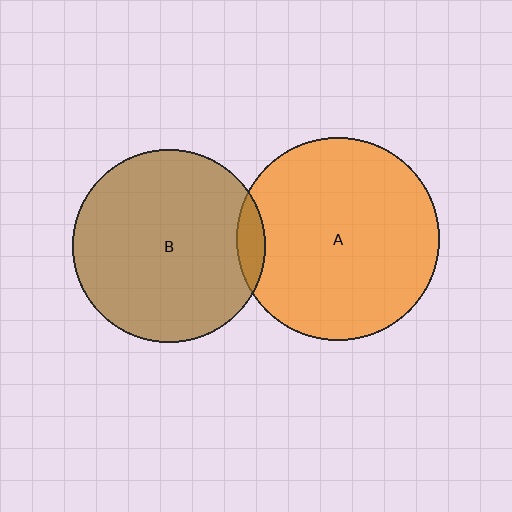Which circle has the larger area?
Circle A (orange).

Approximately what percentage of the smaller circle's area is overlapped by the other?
Approximately 5%.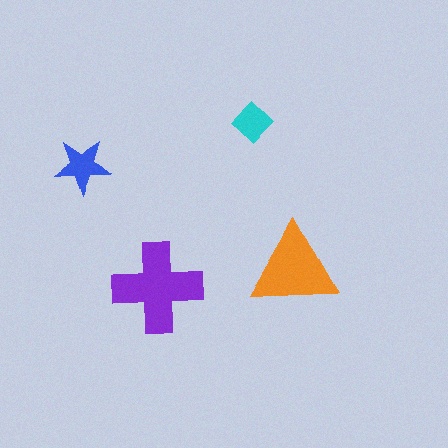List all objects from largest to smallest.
The purple cross, the orange triangle, the blue star, the cyan diamond.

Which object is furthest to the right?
The orange triangle is rightmost.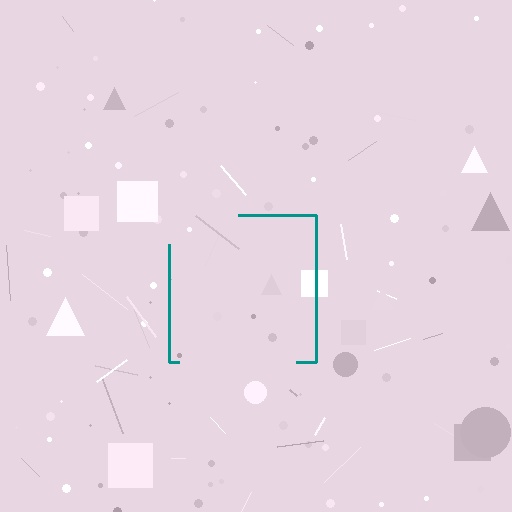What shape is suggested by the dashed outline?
The dashed outline suggests a square.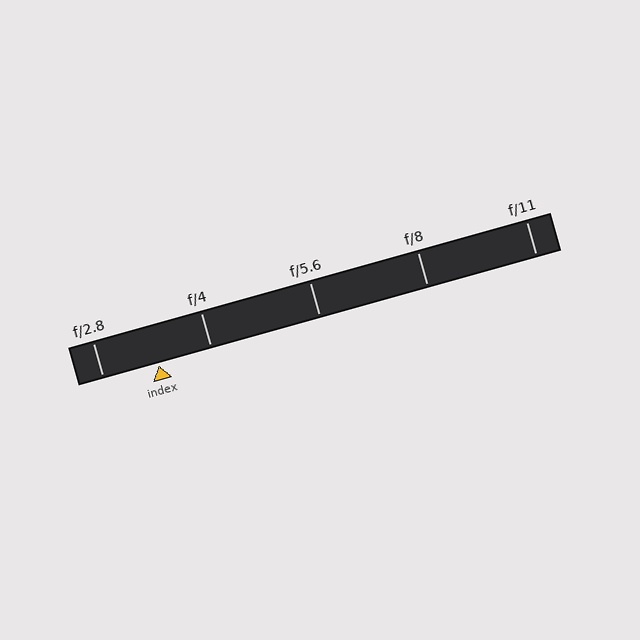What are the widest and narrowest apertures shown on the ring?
The widest aperture shown is f/2.8 and the narrowest is f/11.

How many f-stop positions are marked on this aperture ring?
There are 5 f-stop positions marked.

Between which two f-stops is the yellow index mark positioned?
The index mark is between f/2.8 and f/4.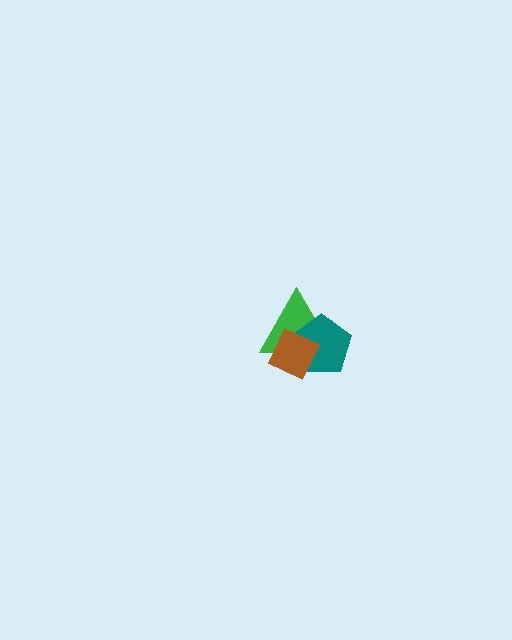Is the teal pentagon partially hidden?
Yes, it is partially covered by another shape.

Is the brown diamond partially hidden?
No, no other shape covers it.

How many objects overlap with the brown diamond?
2 objects overlap with the brown diamond.